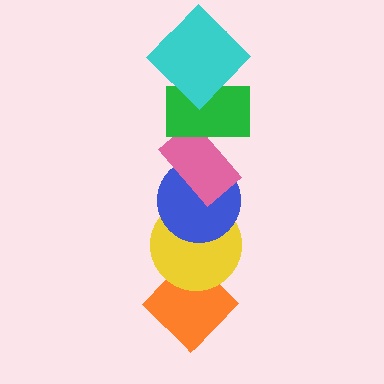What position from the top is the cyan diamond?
The cyan diamond is 1st from the top.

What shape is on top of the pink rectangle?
The green rectangle is on top of the pink rectangle.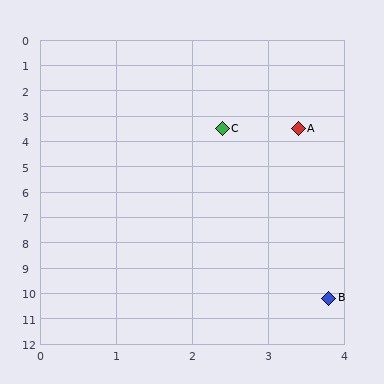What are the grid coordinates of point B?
Point B is at approximately (3.8, 10.2).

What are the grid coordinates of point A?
Point A is at approximately (3.4, 3.5).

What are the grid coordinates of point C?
Point C is at approximately (2.4, 3.5).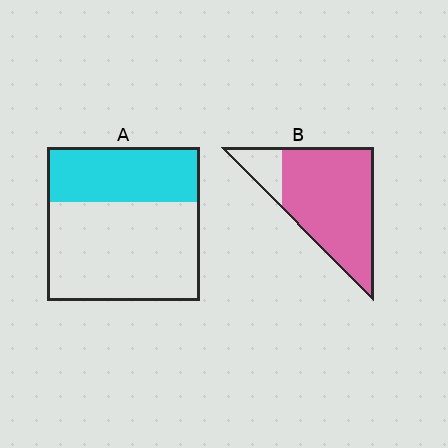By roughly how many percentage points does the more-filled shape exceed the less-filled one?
By roughly 50 percentage points (B over A).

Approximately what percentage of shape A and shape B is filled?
A is approximately 35% and B is approximately 85%.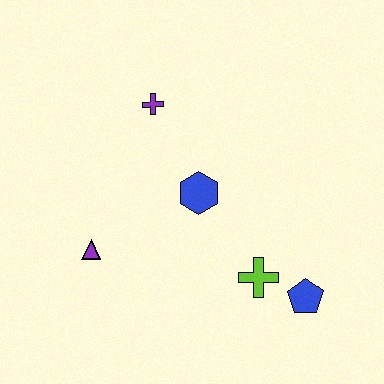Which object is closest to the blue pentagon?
The lime cross is closest to the blue pentagon.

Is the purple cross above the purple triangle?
Yes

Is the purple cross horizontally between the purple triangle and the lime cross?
Yes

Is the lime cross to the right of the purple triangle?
Yes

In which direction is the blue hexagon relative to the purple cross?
The blue hexagon is below the purple cross.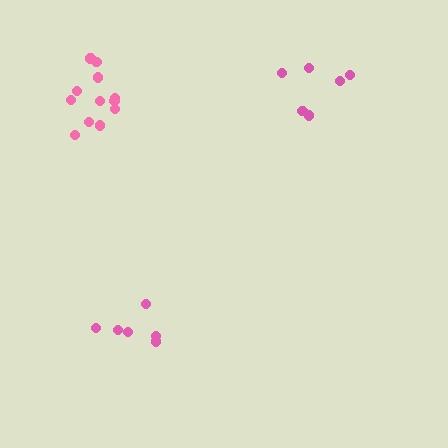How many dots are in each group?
Group 1: 6 dots, Group 2: 12 dots, Group 3: 6 dots (24 total).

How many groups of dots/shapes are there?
There are 3 groups.